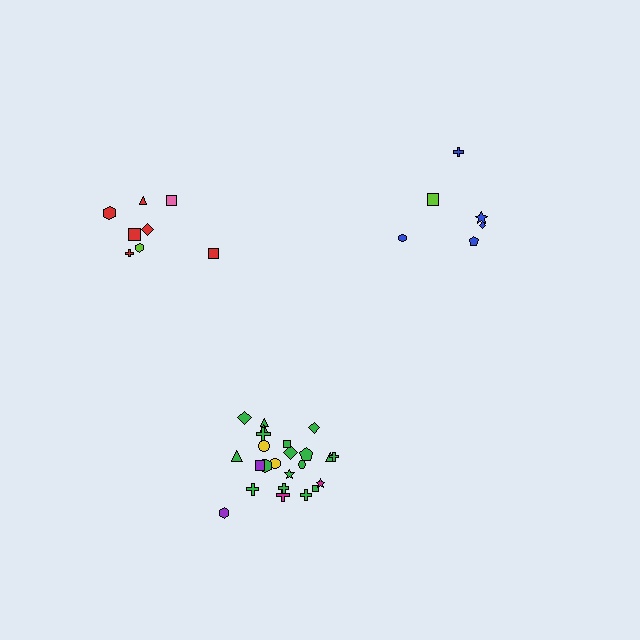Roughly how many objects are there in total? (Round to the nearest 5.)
Roughly 40 objects in total.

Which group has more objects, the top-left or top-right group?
The top-left group.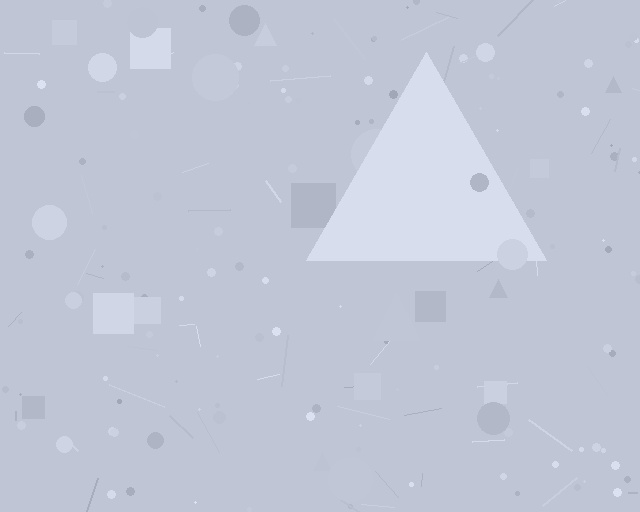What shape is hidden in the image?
A triangle is hidden in the image.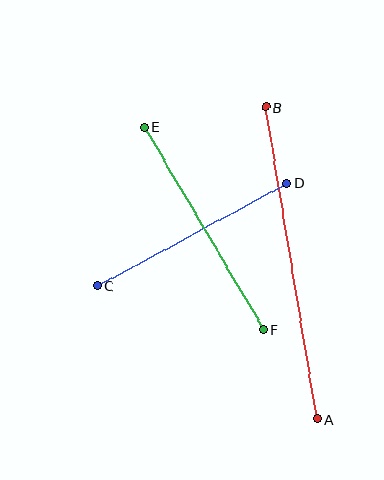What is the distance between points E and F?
The distance is approximately 235 pixels.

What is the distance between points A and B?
The distance is approximately 316 pixels.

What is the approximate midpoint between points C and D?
The midpoint is at approximately (192, 235) pixels.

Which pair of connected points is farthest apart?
Points A and B are farthest apart.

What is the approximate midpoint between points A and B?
The midpoint is at approximately (291, 263) pixels.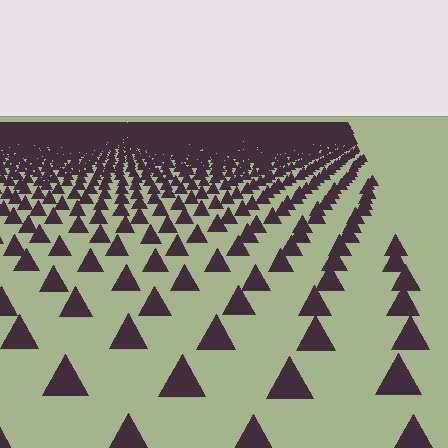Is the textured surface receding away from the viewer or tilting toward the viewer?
The surface is receding away from the viewer. Texture elements get smaller and denser toward the top.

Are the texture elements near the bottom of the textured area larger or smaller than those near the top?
Larger. Near the bottom, elements are closer to the viewer and appear at a bigger on-screen size.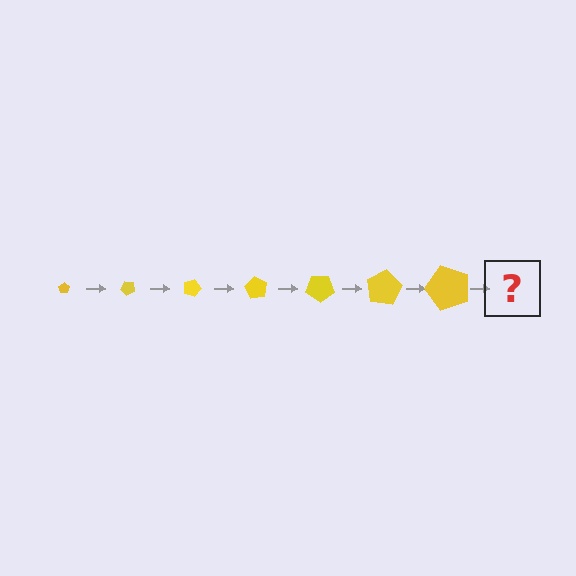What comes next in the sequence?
The next element should be a pentagon, larger than the previous one and rotated 315 degrees from the start.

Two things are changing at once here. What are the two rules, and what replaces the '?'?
The two rules are that the pentagon grows larger each step and it rotates 45 degrees each step. The '?' should be a pentagon, larger than the previous one and rotated 315 degrees from the start.